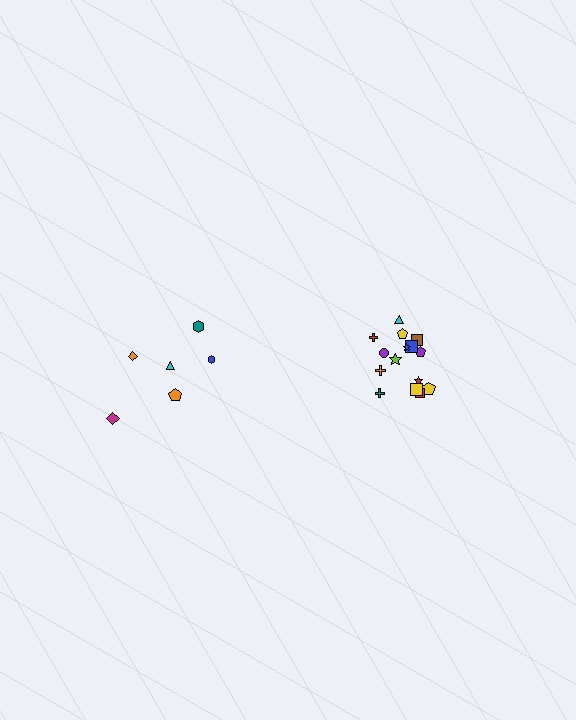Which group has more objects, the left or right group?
The right group.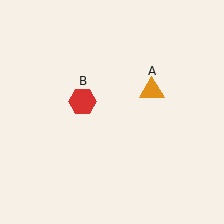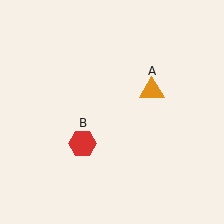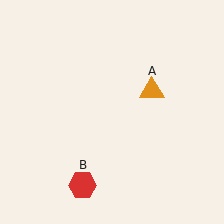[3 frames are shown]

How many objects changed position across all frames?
1 object changed position: red hexagon (object B).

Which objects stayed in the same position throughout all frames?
Orange triangle (object A) remained stationary.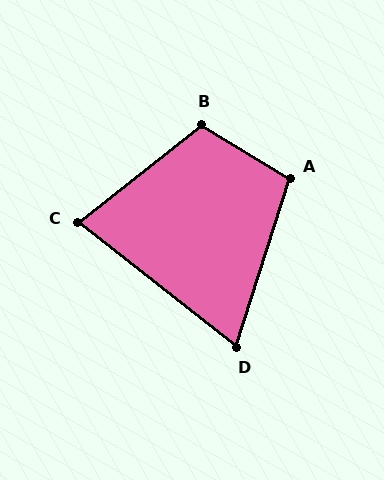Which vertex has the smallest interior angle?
D, at approximately 70 degrees.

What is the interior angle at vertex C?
Approximately 76 degrees (acute).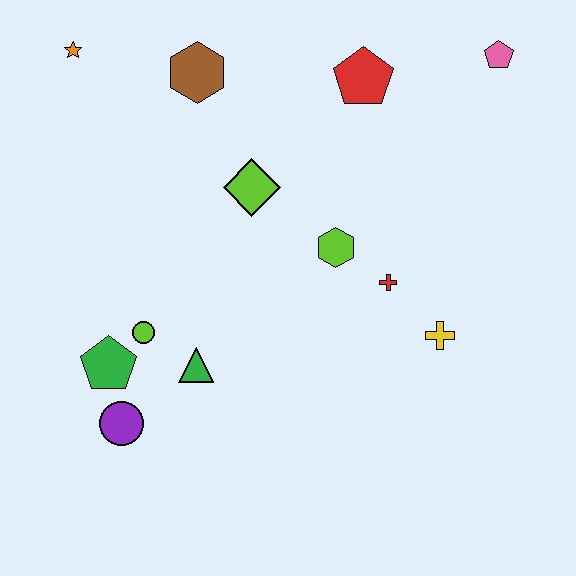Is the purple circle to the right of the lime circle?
No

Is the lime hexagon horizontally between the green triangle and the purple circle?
No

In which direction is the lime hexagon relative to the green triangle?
The lime hexagon is to the right of the green triangle.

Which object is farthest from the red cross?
The orange star is farthest from the red cross.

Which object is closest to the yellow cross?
The red cross is closest to the yellow cross.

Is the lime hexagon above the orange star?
No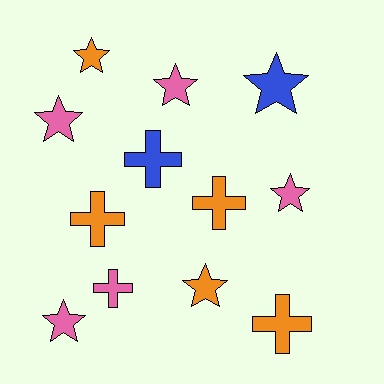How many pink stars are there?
There are 4 pink stars.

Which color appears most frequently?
Pink, with 5 objects.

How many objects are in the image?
There are 12 objects.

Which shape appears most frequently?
Star, with 7 objects.